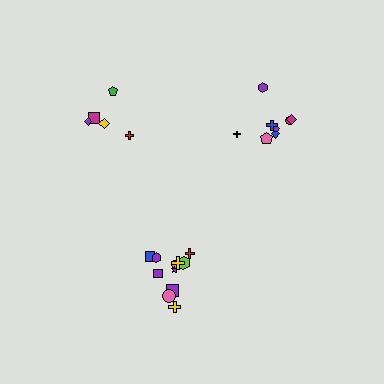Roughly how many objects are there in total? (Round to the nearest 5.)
Roughly 25 objects in total.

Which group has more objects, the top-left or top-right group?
The top-right group.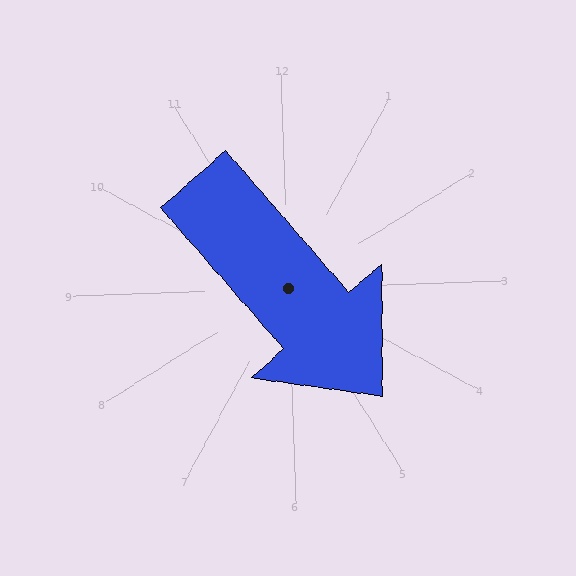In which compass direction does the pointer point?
Southeast.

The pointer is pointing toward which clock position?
Roughly 5 o'clock.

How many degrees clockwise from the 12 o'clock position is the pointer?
Approximately 141 degrees.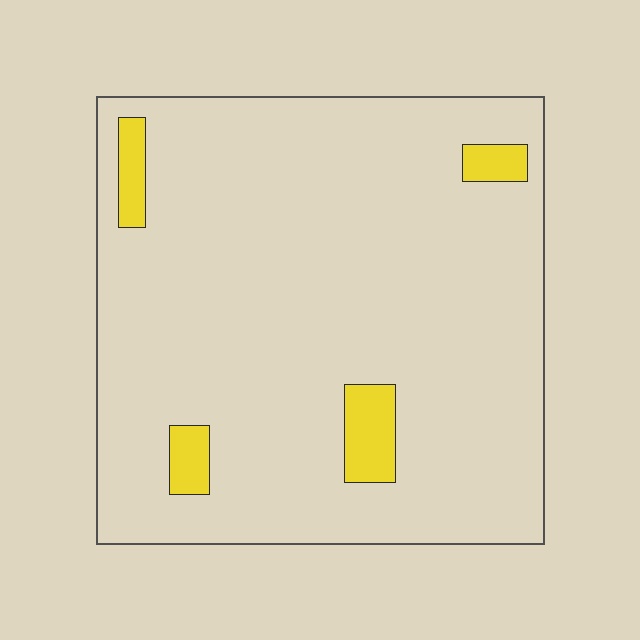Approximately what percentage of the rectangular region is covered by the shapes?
Approximately 5%.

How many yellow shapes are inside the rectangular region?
4.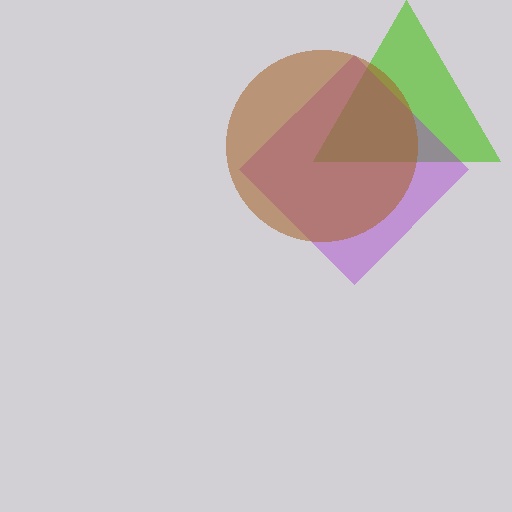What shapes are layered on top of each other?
The layered shapes are: a lime triangle, a purple diamond, a brown circle.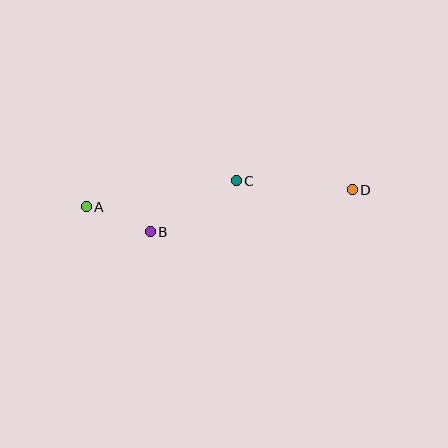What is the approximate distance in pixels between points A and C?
The distance between A and C is approximately 152 pixels.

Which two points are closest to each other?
Points A and B are closest to each other.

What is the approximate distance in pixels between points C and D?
The distance between C and D is approximately 117 pixels.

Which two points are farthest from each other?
Points A and D are farthest from each other.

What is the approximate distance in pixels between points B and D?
The distance between B and D is approximately 206 pixels.